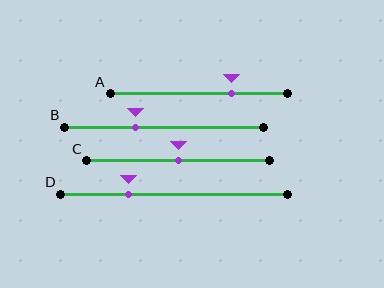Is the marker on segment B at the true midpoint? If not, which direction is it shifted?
No, the marker on segment B is shifted to the left by about 14% of the segment length.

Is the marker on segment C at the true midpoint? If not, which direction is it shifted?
Yes, the marker on segment C is at the true midpoint.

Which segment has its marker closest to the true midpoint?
Segment C has its marker closest to the true midpoint.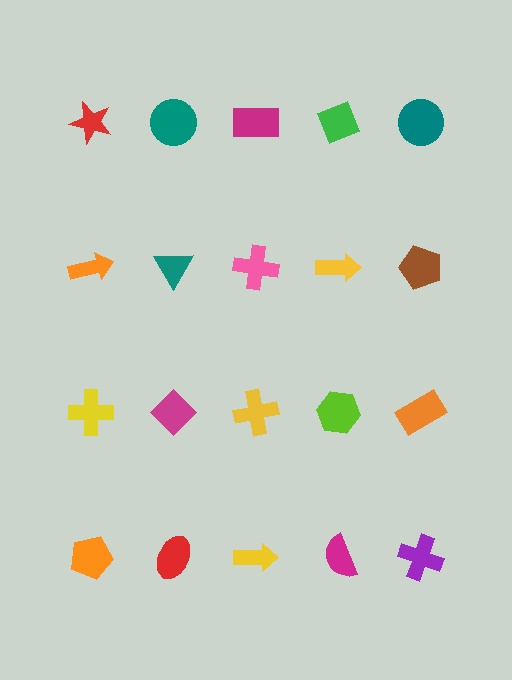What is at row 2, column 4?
A yellow arrow.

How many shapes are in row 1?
5 shapes.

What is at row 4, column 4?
A magenta semicircle.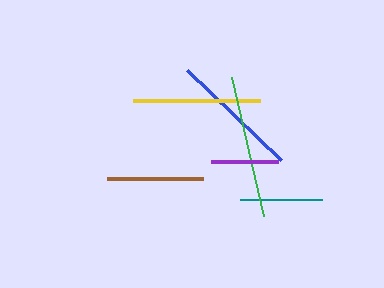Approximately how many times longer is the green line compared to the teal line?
The green line is approximately 1.8 times the length of the teal line.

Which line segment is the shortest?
The purple line is the shortest at approximately 67 pixels.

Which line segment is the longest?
The green line is the longest at approximately 143 pixels.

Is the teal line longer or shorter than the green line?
The green line is longer than the teal line.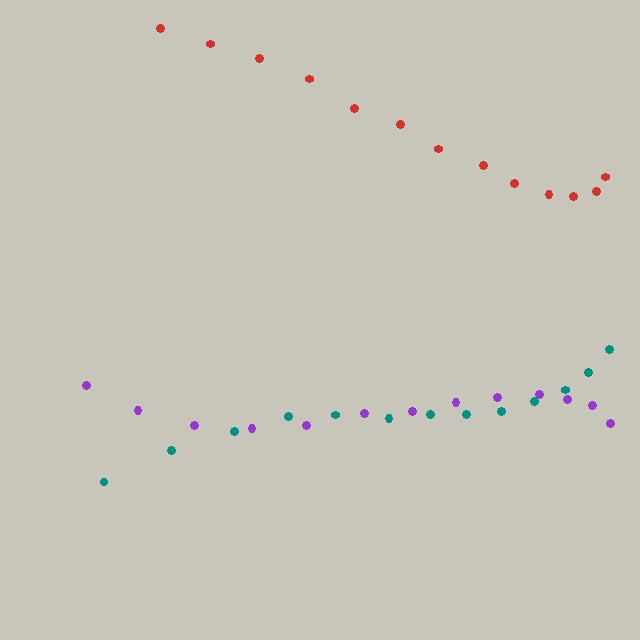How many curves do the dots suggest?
There are 3 distinct paths.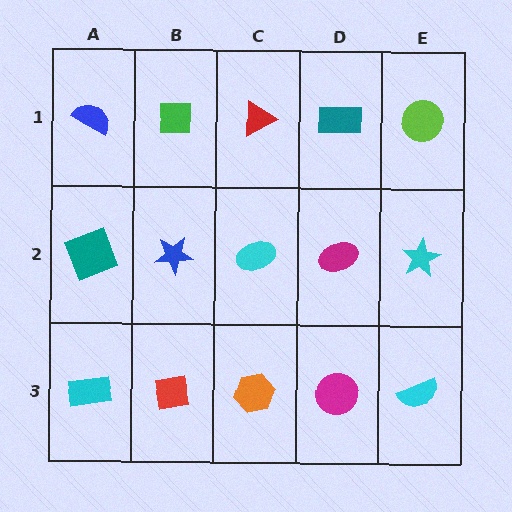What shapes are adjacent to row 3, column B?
A blue star (row 2, column B), a cyan rectangle (row 3, column A), an orange hexagon (row 3, column C).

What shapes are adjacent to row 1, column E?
A cyan star (row 2, column E), a teal rectangle (row 1, column D).